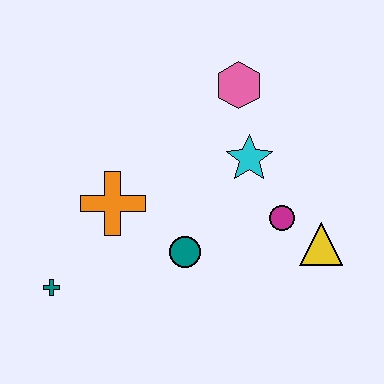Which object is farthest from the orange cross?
The yellow triangle is farthest from the orange cross.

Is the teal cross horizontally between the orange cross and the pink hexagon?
No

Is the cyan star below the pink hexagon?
Yes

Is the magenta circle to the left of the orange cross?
No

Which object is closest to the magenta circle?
The yellow triangle is closest to the magenta circle.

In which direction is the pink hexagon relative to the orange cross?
The pink hexagon is to the right of the orange cross.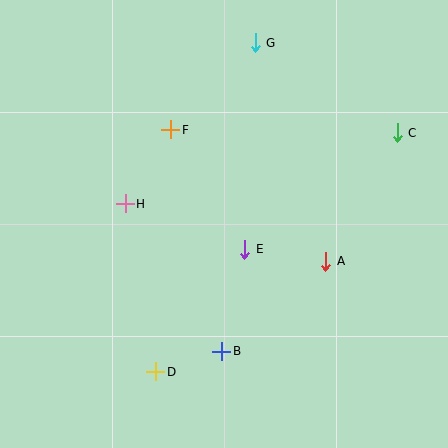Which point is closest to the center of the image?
Point E at (245, 249) is closest to the center.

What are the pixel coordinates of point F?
Point F is at (171, 130).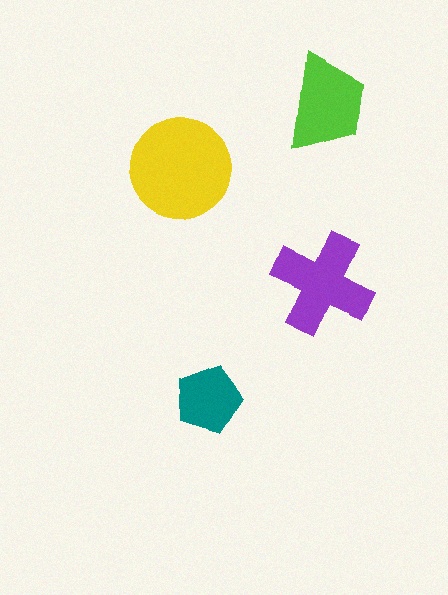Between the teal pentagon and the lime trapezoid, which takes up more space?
The lime trapezoid.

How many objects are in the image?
There are 4 objects in the image.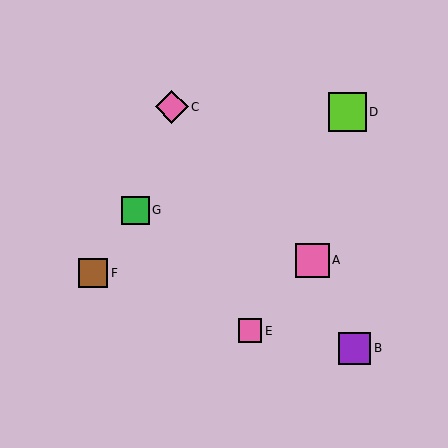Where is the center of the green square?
The center of the green square is at (135, 210).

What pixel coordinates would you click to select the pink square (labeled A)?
Click at (312, 260) to select the pink square A.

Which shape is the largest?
The lime square (labeled D) is the largest.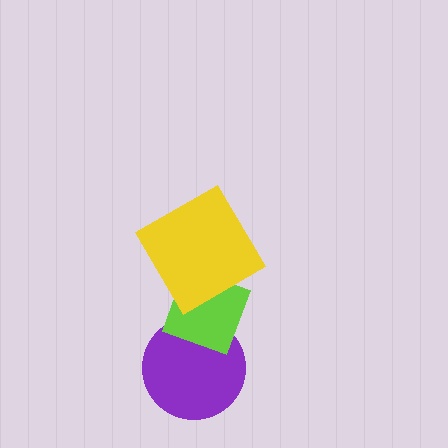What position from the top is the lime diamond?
The lime diamond is 2nd from the top.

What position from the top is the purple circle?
The purple circle is 3rd from the top.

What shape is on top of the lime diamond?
The yellow diamond is on top of the lime diamond.